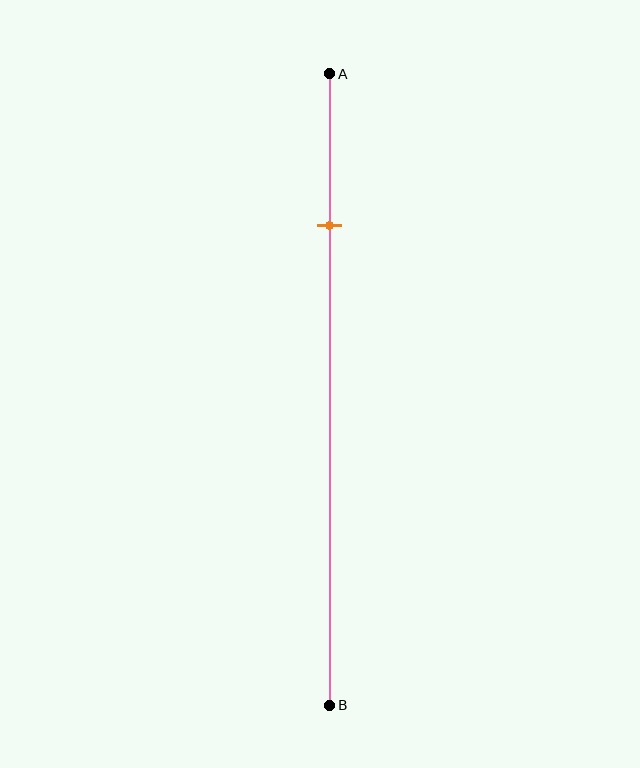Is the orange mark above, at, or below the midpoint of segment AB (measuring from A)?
The orange mark is above the midpoint of segment AB.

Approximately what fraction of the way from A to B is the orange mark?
The orange mark is approximately 25% of the way from A to B.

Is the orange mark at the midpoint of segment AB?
No, the mark is at about 25% from A, not at the 50% midpoint.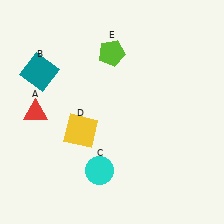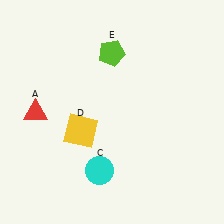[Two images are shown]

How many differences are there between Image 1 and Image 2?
There is 1 difference between the two images.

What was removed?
The teal square (B) was removed in Image 2.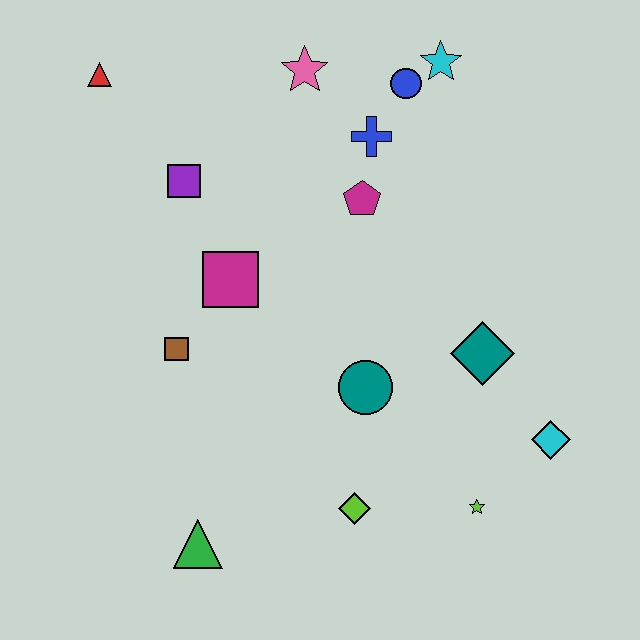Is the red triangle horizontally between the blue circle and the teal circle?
No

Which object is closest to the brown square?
The magenta square is closest to the brown square.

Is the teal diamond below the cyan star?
Yes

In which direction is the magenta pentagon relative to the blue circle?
The magenta pentagon is below the blue circle.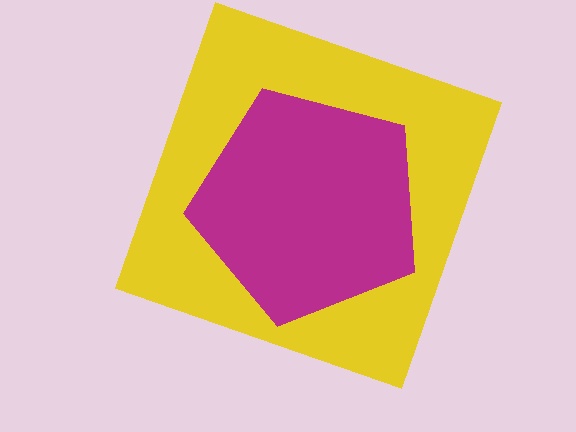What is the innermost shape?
The magenta pentagon.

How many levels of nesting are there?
2.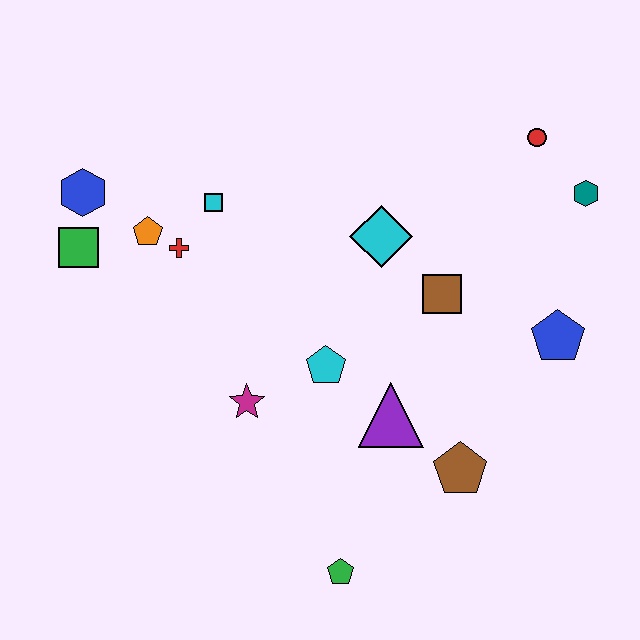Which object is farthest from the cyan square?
The green pentagon is farthest from the cyan square.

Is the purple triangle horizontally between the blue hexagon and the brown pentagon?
Yes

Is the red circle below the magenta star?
No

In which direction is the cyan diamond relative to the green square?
The cyan diamond is to the right of the green square.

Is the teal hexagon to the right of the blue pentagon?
Yes